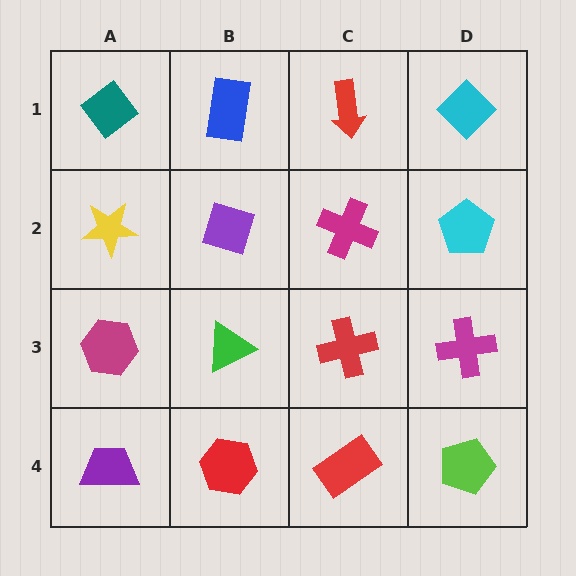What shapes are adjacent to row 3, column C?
A magenta cross (row 2, column C), a red rectangle (row 4, column C), a green triangle (row 3, column B), a magenta cross (row 3, column D).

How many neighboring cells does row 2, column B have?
4.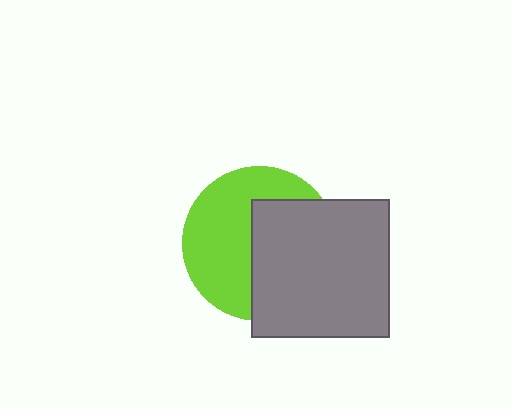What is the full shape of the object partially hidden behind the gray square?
The partially hidden object is a lime circle.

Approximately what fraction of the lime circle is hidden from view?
Roughly 47% of the lime circle is hidden behind the gray square.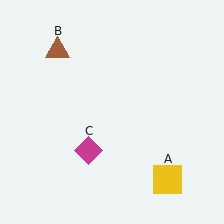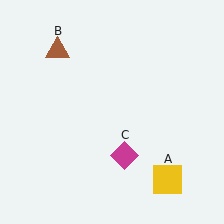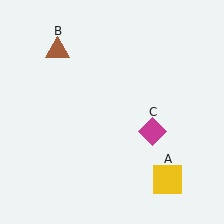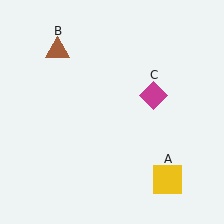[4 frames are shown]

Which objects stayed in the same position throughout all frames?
Yellow square (object A) and brown triangle (object B) remained stationary.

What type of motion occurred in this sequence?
The magenta diamond (object C) rotated counterclockwise around the center of the scene.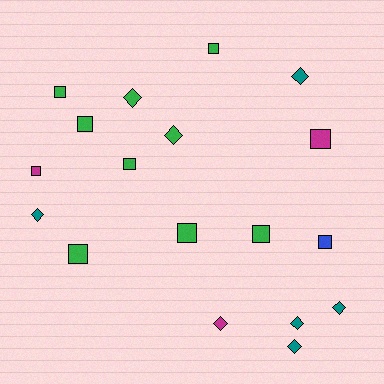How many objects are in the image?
There are 18 objects.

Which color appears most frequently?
Green, with 9 objects.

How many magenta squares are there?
There are 2 magenta squares.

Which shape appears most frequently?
Square, with 10 objects.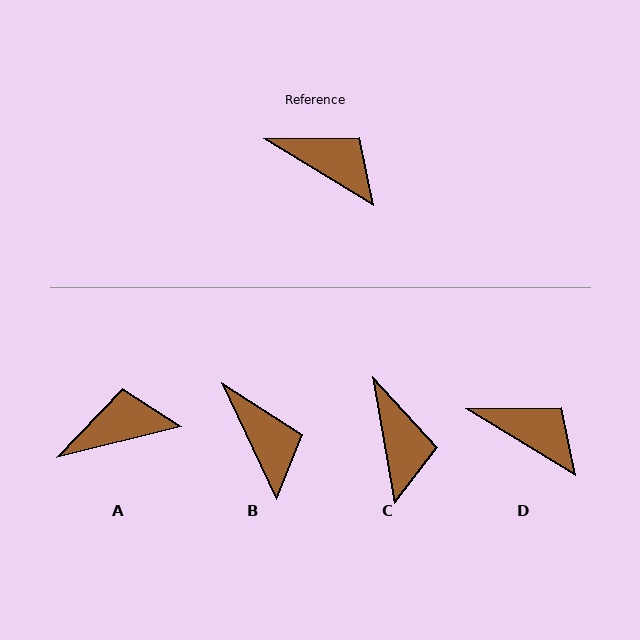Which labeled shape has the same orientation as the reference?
D.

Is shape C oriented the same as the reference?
No, it is off by about 49 degrees.